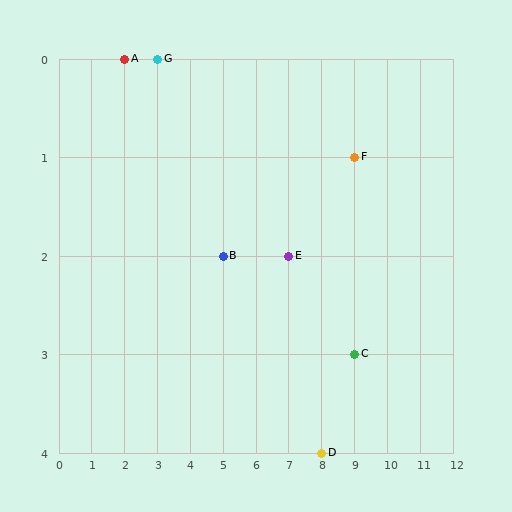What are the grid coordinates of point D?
Point D is at grid coordinates (8, 4).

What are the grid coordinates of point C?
Point C is at grid coordinates (9, 3).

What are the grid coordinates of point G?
Point G is at grid coordinates (3, 0).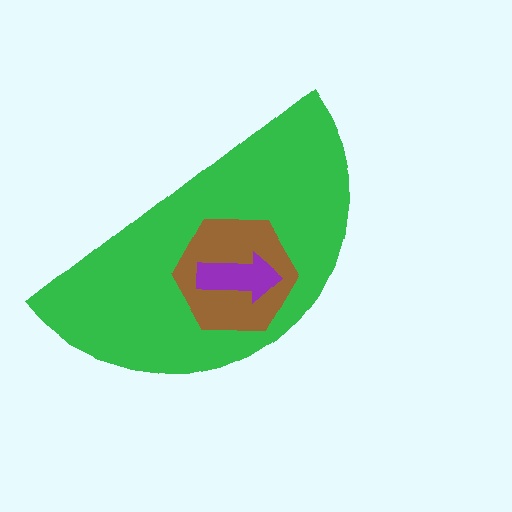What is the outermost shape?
The green semicircle.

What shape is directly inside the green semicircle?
The brown hexagon.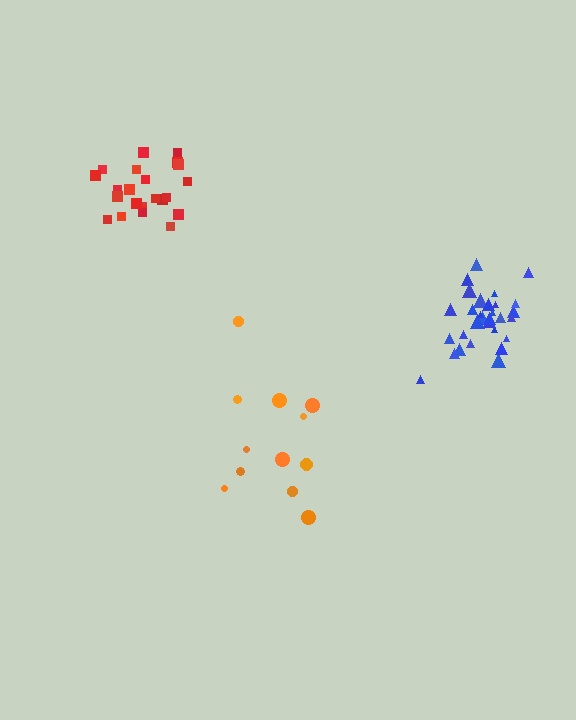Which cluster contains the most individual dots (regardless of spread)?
Blue (30).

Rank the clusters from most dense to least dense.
blue, red, orange.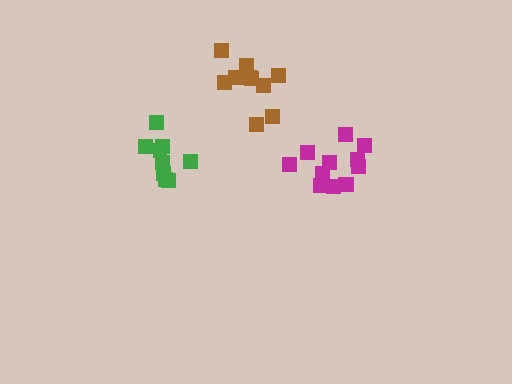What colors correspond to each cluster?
The clusters are colored: brown, green, magenta.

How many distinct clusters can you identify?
There are 3 distinct clusters.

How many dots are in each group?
Group 1: 10 dots, Group 2: 9 dots, Group 3: 12 dots (31 total).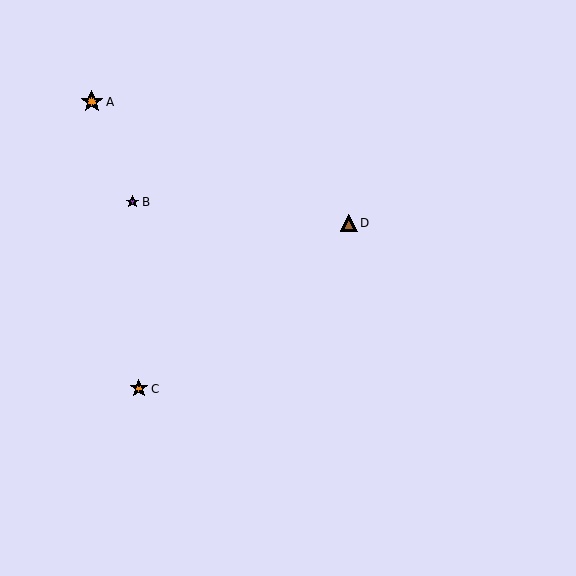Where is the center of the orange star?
The center of the orange star is at (92, 102).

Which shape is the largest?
The orange star (labeled A) is the largest.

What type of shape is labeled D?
Shape D is a brown triangle.